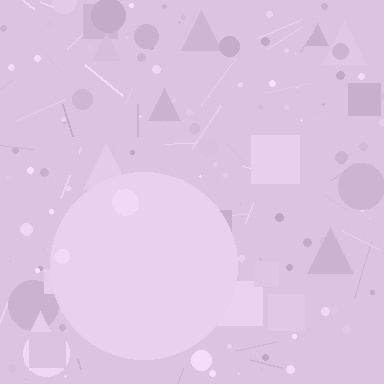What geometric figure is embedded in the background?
A circle is embedded in the background.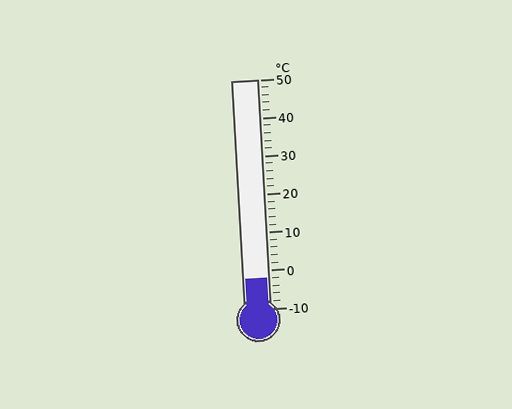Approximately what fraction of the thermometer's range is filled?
The thermometer is filled to approximately 15% of its range.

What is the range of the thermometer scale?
The thermometer scale ranges from -10°C to 50°C.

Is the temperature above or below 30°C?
The temperature is below 30°C.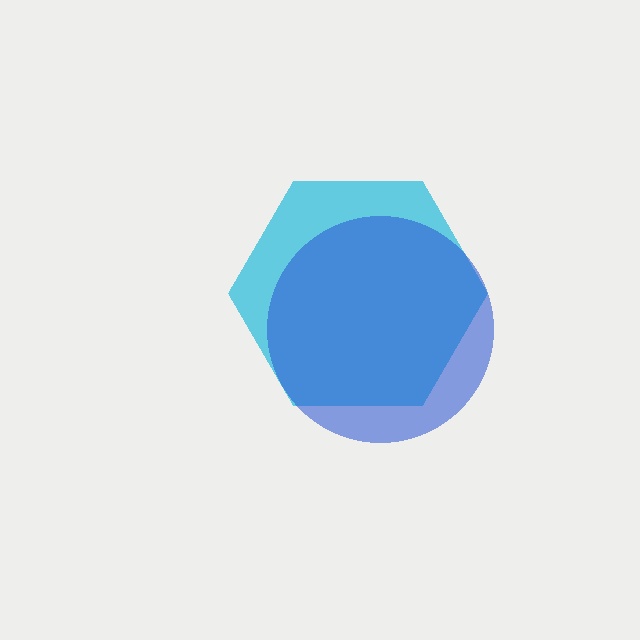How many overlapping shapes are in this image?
There are 2 overlapping shapes in the image.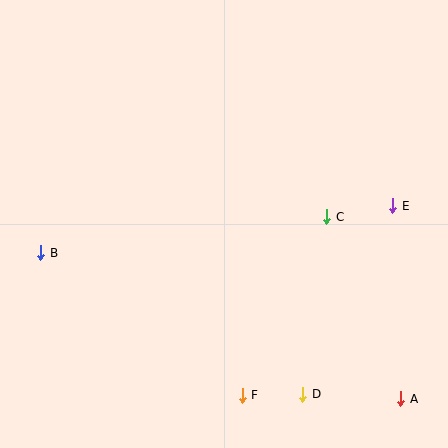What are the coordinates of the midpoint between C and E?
The midpoint between C and E is at (360, 211).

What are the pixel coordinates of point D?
Point D is at (303, 394).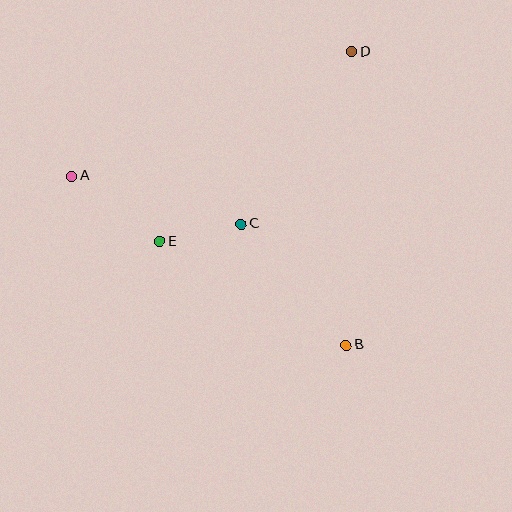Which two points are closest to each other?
Points C and E are closest to each other.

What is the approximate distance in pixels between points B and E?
The distance between B and E is approximately 213 pixels.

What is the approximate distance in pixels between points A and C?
The distance between A and C is approximately 176 pixels.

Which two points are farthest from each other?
Points A and B are farthest from each other.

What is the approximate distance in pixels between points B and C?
The distance between B and C is approximately 160 pixels.